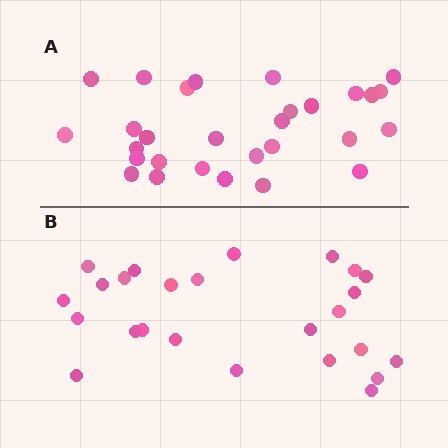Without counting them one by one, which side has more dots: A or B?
Region A (the top region) has more dots.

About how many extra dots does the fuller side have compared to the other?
Region A has about 4 more dots than region B.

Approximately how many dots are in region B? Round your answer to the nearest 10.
About 20 dots. (The exact count is 25, which rounds to 20.)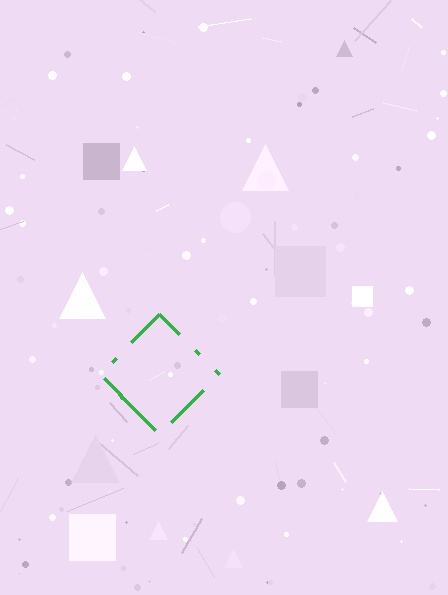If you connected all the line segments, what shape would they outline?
They would outline a diamond.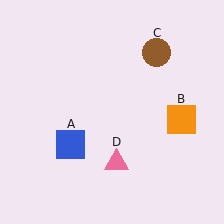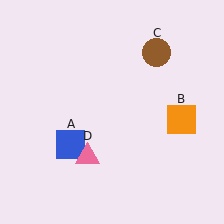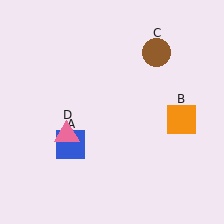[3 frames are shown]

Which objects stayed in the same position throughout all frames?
Blue square (object A) and orange square (object B) and brown circle (object C) remained stationary.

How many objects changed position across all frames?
1 object changed position: pink triangle (object D).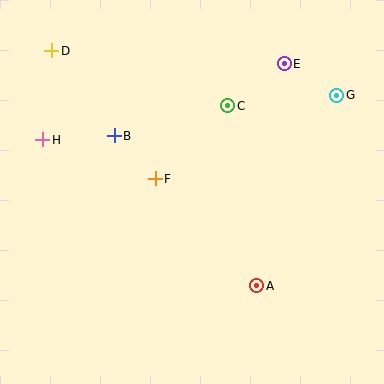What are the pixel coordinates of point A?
Point A is at (257, 286).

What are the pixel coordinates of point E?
Point E is at (284, 64).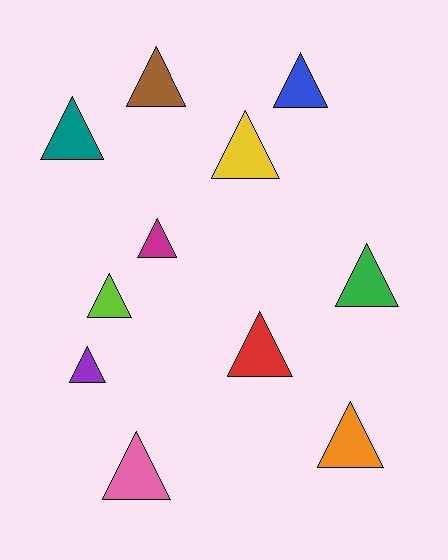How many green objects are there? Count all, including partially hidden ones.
There is 1 green object.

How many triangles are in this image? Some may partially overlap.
There are 11 triangles.